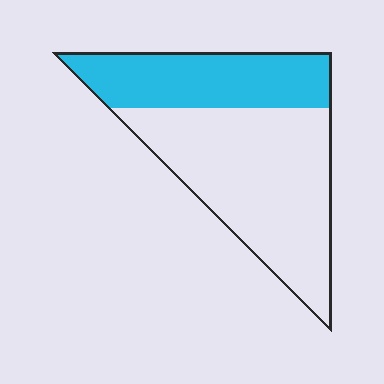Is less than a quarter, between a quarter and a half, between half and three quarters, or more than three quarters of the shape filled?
Between a quarter and a half.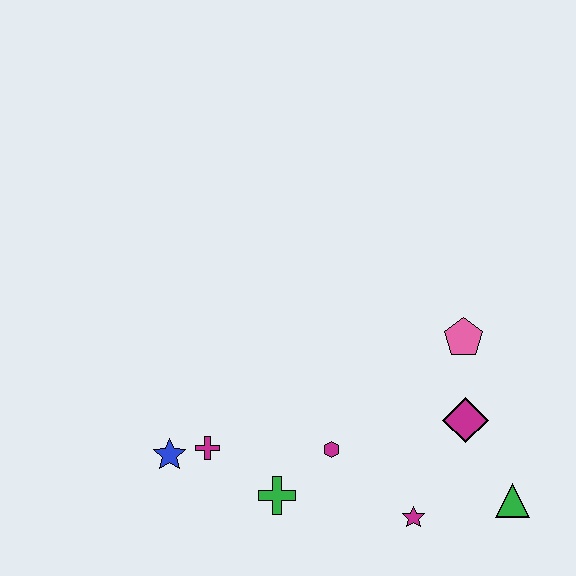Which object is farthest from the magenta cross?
The green triangle is farthest from the magenta cross.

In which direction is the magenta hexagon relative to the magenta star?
The magenta hexagon is to the left of the magenta star.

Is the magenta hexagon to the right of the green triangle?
No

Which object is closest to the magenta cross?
The blue star is closest to the magenta cross.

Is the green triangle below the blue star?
Yes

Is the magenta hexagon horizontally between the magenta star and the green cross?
Yes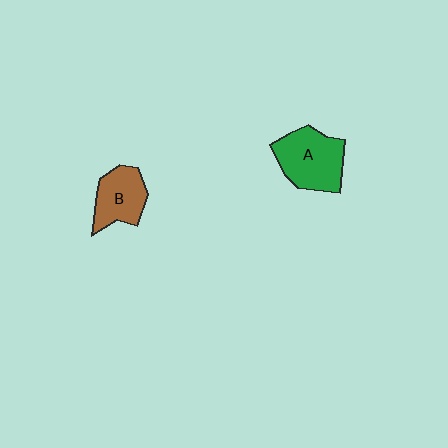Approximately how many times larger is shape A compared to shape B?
Approximately 1.3 times.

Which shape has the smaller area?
Shape B (brown).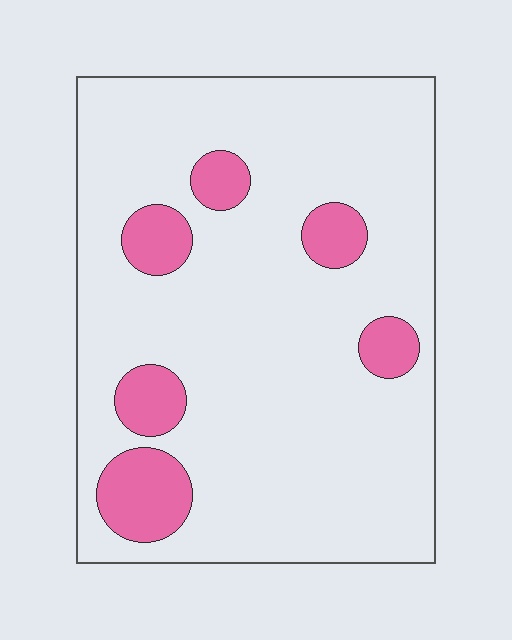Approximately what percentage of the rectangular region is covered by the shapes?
Approximately 15%.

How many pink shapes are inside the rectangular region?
6.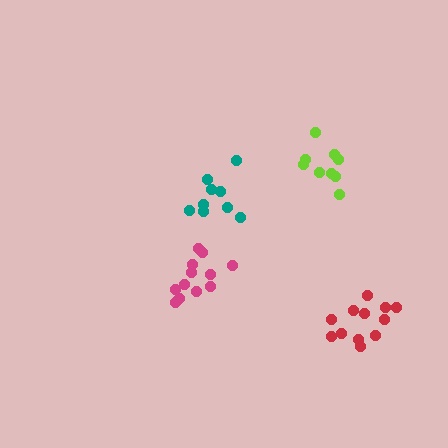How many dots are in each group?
Group 1: 12 dots, Group 2: 12 dots, Group 3: 9 dots, Group 4: 9 dots (42 total).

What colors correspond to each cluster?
The clusters are colored: red, magenta, lime, teal.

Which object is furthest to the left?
The magenta cluster is leftmost.